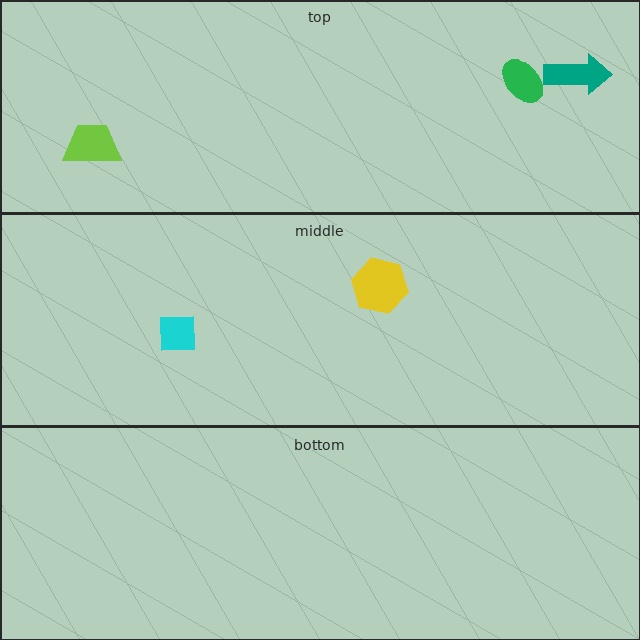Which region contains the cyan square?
The middle region.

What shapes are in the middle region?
The yellow hexagon, the cyan square.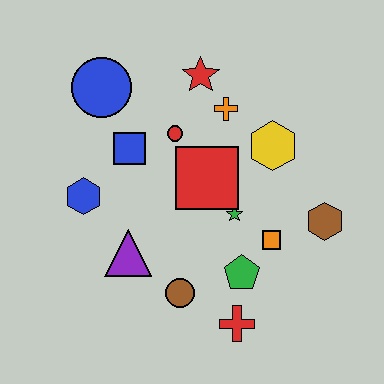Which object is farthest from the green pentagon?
The blue circle is farthest from the green pentagon.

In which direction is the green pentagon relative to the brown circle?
The green pentagon is to the right of the brown circle.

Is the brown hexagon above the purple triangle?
Yes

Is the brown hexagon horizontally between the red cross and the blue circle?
No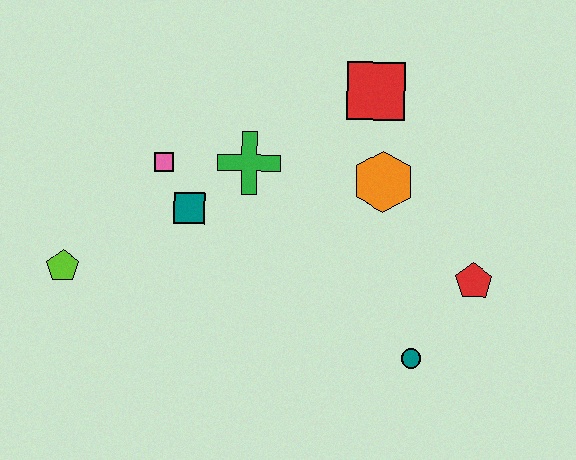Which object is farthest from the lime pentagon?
The red pentagon is farthest from the lime pentagon.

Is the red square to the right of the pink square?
Yes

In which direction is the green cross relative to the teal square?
The green cross is to the right of the teal square.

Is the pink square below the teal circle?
No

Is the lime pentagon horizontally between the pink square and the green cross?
No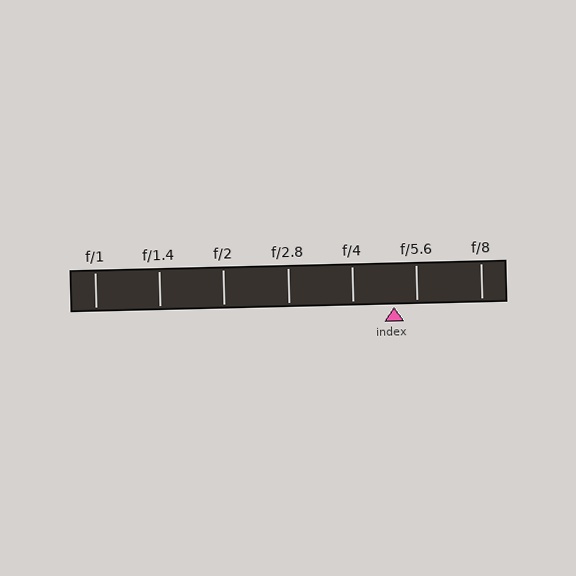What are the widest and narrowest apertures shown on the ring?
The widest aperture shown is f/1 and the narrowest is f/8.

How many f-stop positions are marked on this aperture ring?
There are 7 f-stop positions marked.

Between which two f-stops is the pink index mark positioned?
The index mark is between f/4 and f/5.6.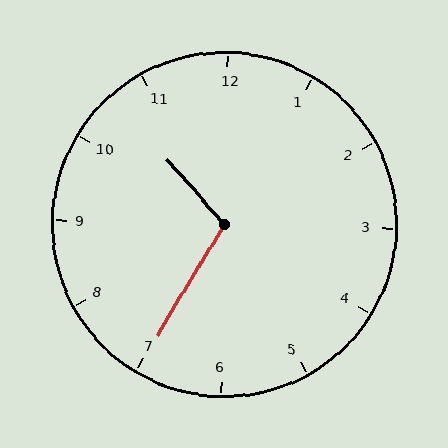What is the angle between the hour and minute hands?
Approximately 108 degrees.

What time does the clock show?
10:35.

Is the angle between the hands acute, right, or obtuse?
It is obtuse.